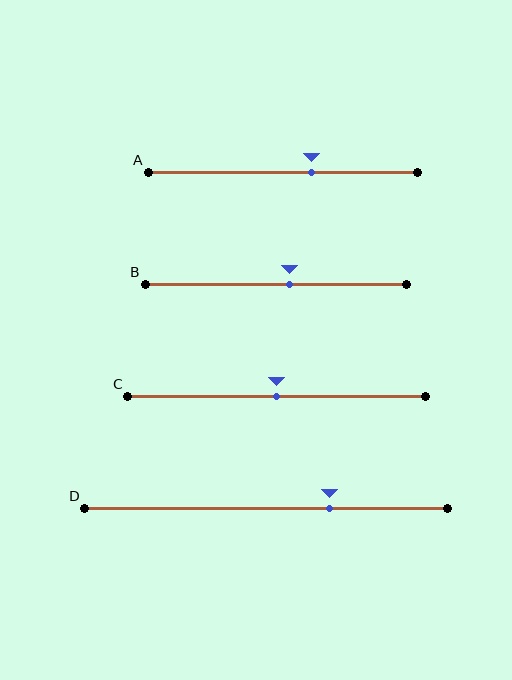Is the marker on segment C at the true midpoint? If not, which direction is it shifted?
Yes, the marker on segment C is at the true midpoint.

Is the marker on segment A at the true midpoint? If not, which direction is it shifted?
No, the marker on segment A is shifted to the right by about 11% of the segment length.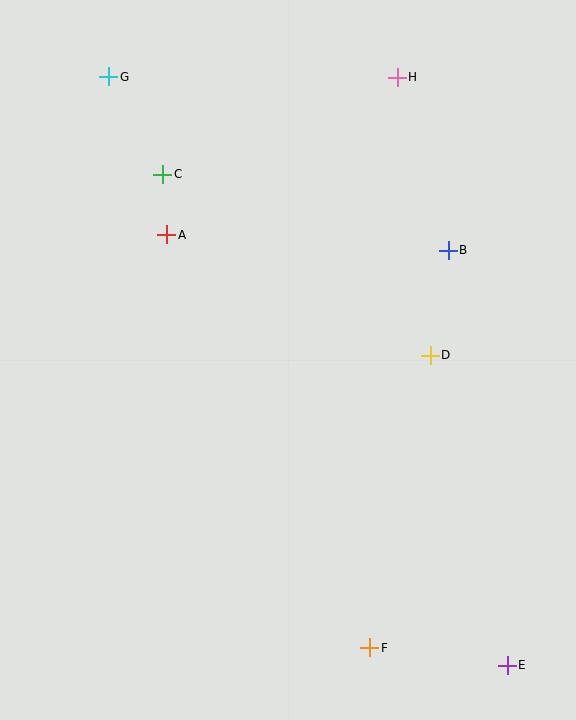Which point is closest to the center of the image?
Point D at (430, 355) is closest to the center.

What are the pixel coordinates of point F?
Point F is at (370, 648).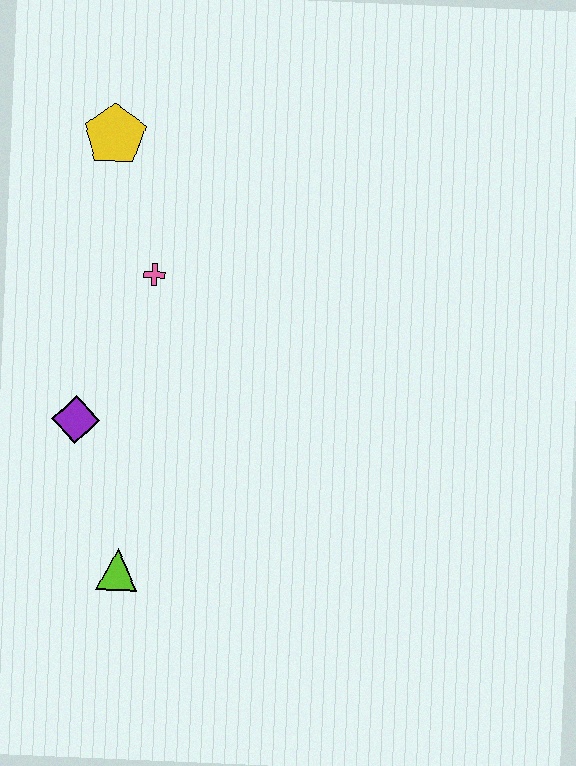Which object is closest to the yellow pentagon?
The pink cross is closest to the yellow pentagon.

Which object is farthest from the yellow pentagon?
The lime triangle is farthest from the yellow pentagon.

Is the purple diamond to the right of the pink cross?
No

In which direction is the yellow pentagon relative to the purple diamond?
The yellow pentagon is above the purple diamond.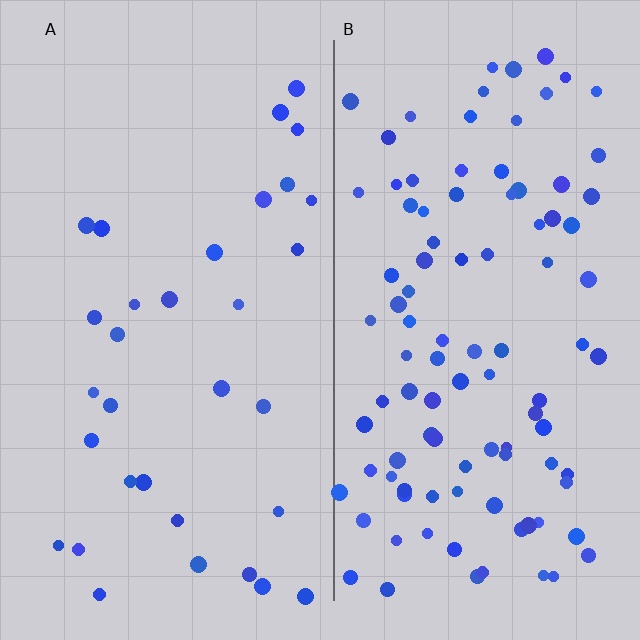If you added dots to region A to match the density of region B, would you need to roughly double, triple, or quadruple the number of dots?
Approximately triple.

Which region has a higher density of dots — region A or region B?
B (the right).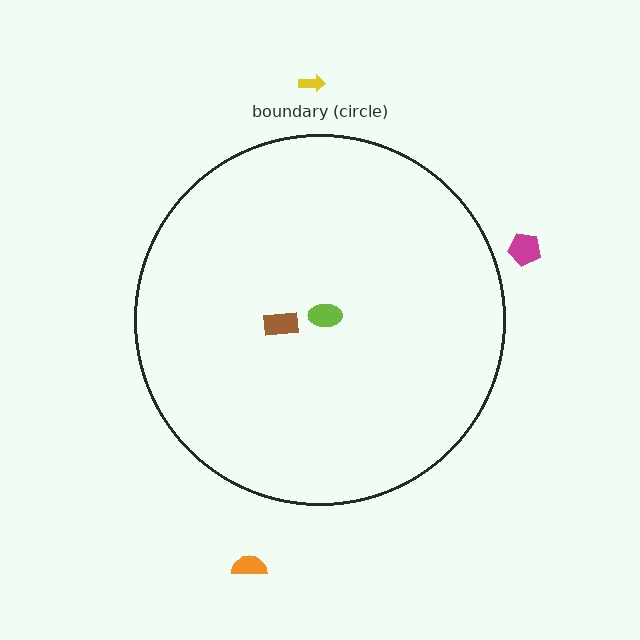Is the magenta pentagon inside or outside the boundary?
Outside.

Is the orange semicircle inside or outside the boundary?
Outside.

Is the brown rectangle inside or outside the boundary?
Inside.